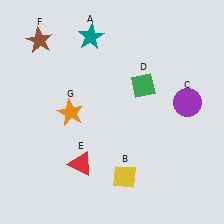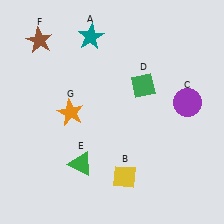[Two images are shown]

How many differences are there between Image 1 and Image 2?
There is 1 difference between the two images.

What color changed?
The triangle (E) changed from red in Image 1 to green in Image 2.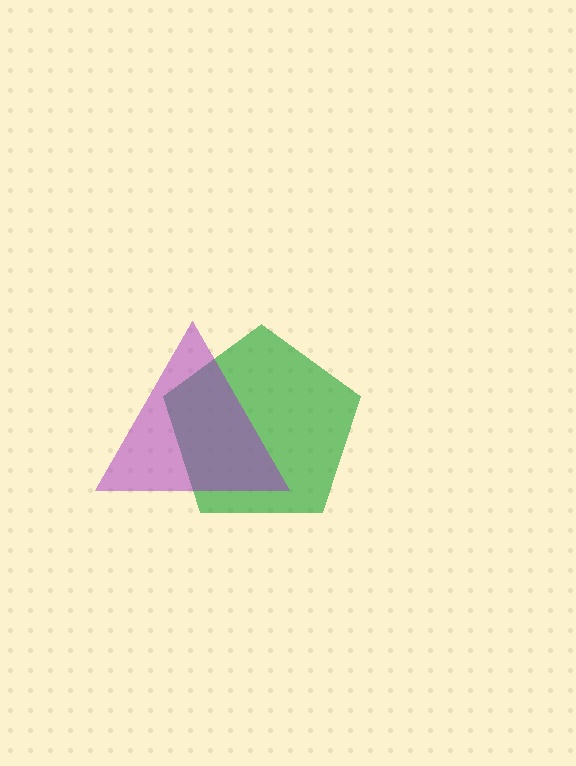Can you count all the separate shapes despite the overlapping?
Yes, there are 2 separate shapes.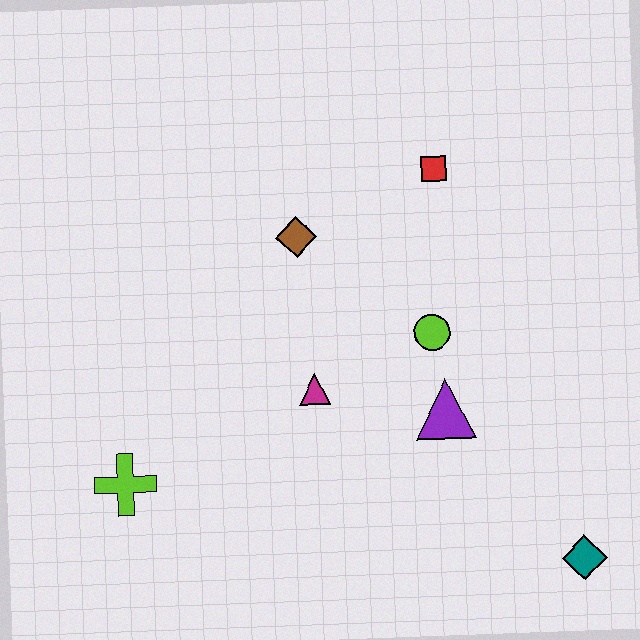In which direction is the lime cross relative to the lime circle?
The lime cross is to the left of the lime circle.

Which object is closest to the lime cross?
The magenta triangle is closest to the lime cross.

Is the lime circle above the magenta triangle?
Yes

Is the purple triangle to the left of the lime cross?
No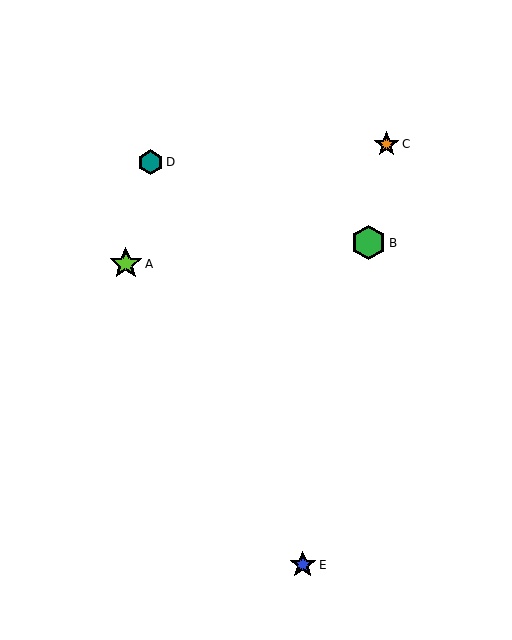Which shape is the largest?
The green hexagon (labeled B) is the largest.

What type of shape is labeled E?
Shape E is a blue star.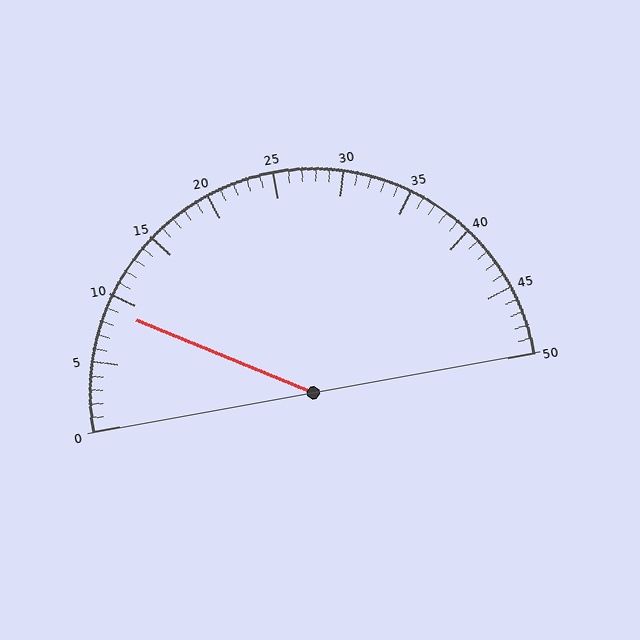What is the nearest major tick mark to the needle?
The nearest major tick mark is 10.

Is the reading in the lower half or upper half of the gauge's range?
The reading is in the lower half of the range (0 to 50).